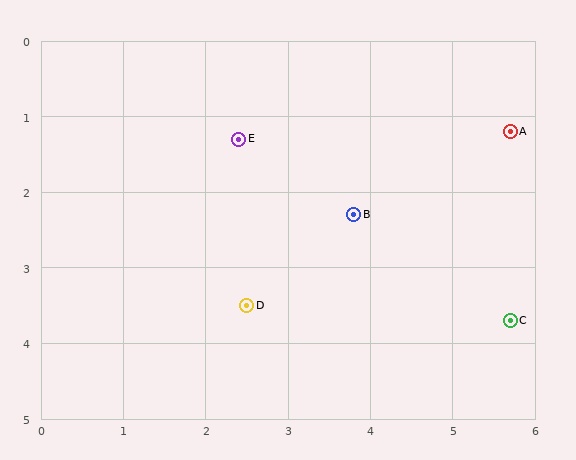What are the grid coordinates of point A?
Point A is at approximately (5.7, 1.2).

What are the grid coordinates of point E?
Point E is at approximately (2.4, 1.3).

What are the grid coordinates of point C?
Point C is at approximately (5.7, 3.7).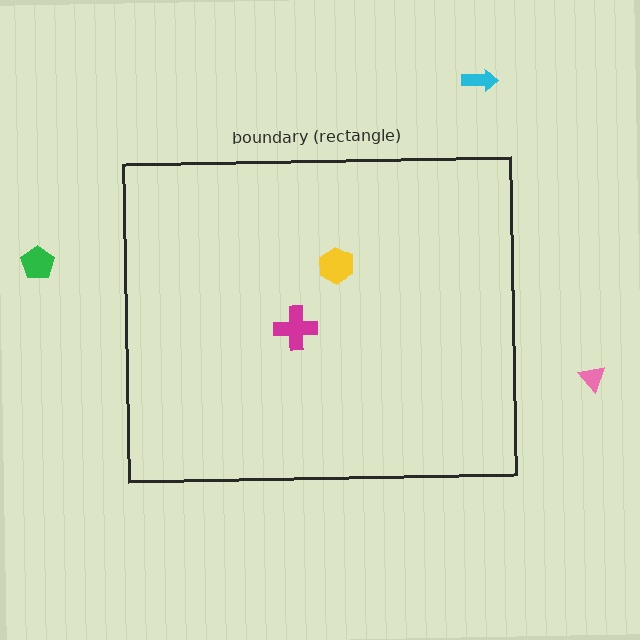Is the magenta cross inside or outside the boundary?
Inside.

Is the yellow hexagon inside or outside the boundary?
Inside.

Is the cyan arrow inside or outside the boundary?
Outside.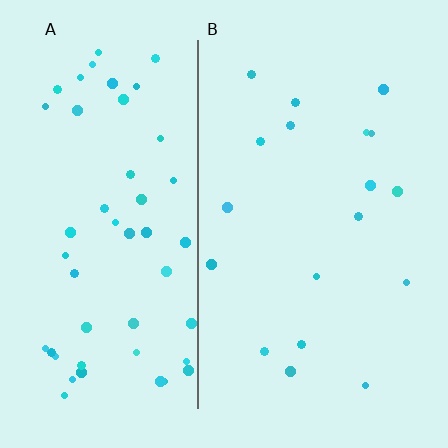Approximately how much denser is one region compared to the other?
Approximately 2.9× — region A over region B.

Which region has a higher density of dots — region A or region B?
A (the left).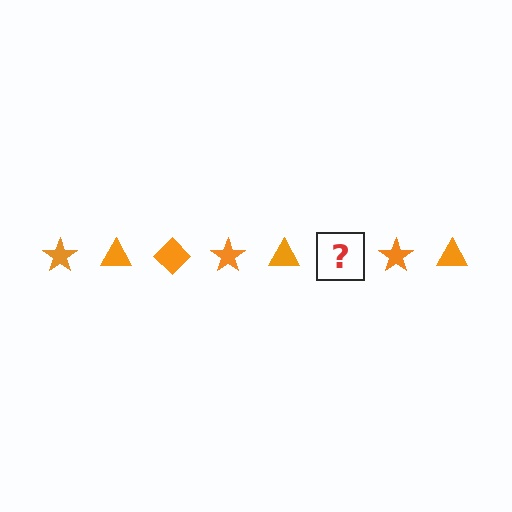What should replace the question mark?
The question mark should be replaced with an orange diamond.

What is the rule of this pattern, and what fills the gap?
The rule is that the pattern cycles through star, triangle, diamond shapes in orange. The gap should be filled with an orange diamond.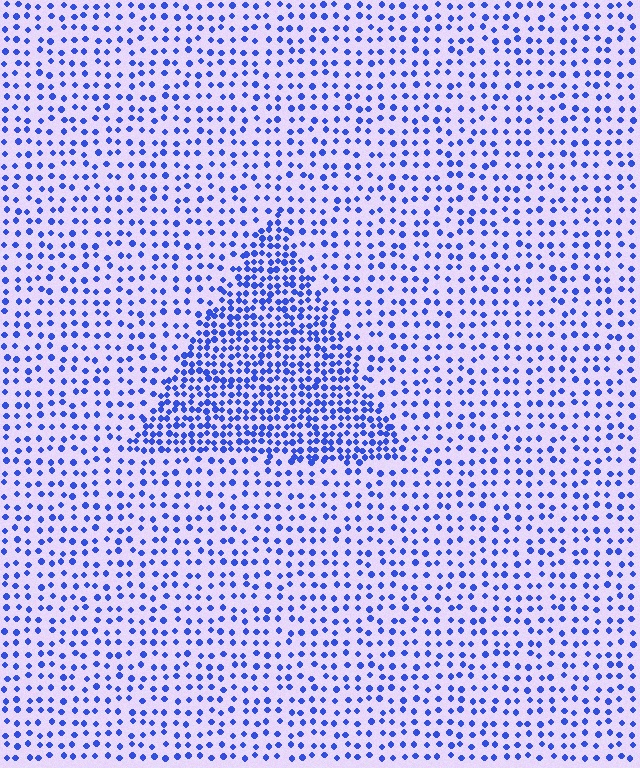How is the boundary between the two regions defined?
The boundary is defined by a change in element density (approximately 2.1x ratio). All elements are the same color, size, and shape.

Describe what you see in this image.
The image contains small blue elements arranged at two different densities. A triangle-shaped region is visible where the elements are more densely packed than the surrounding area.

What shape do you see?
I see a triangle.